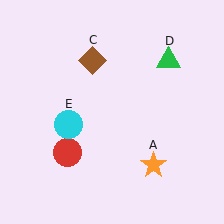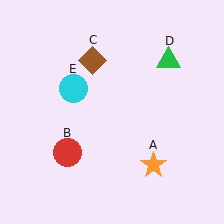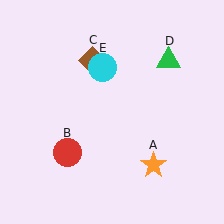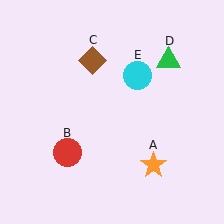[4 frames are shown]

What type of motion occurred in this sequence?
The cyan circle (object E) rotated clockwise around the center of the scene.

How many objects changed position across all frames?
1 object changed position: cyan circle (object E).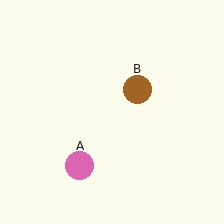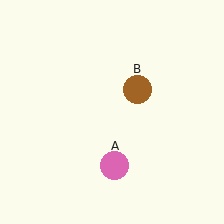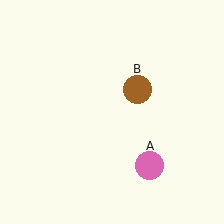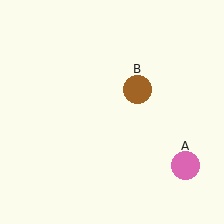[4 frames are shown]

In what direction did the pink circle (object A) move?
The pink circle (object A) moved right.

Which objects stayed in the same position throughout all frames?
Brown circle (object B) remained stationary.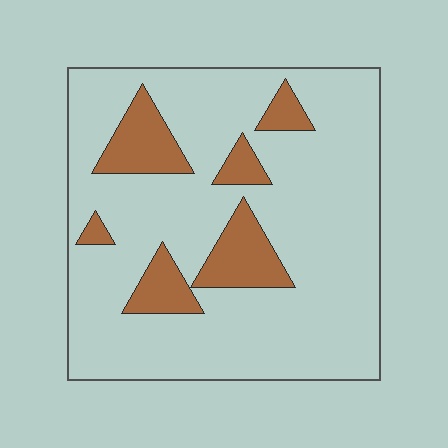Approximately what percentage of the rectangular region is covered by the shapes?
Approximately 15%.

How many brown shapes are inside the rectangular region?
6.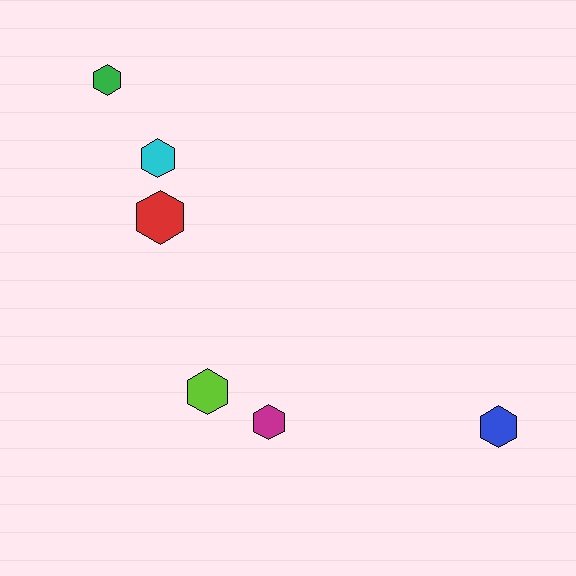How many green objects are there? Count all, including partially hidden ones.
There is 1 green object.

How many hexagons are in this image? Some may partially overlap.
There are 6 hexagons.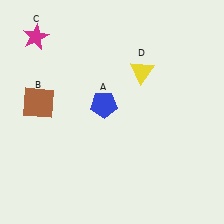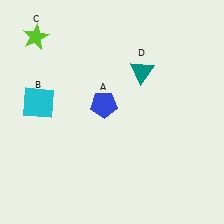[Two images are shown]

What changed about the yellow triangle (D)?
In Image 1, D is yellow. In Image 2, it changed to teal.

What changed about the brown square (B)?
In Image 1, B is brown. In Image 2, it changed to cyan.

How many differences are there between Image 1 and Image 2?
There are 3 differences between the two images.